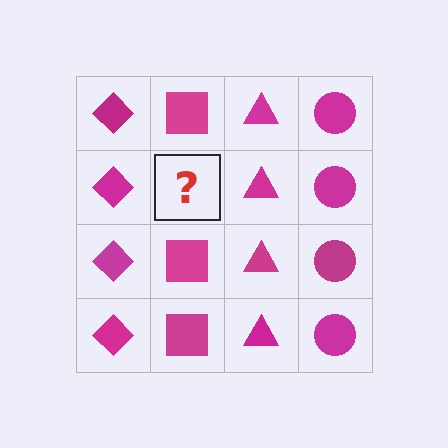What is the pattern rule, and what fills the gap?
The rule is that each column has a consistent shape. The gap should be filled with a magenta square.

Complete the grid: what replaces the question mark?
The question mark should be replaced with a magenta square.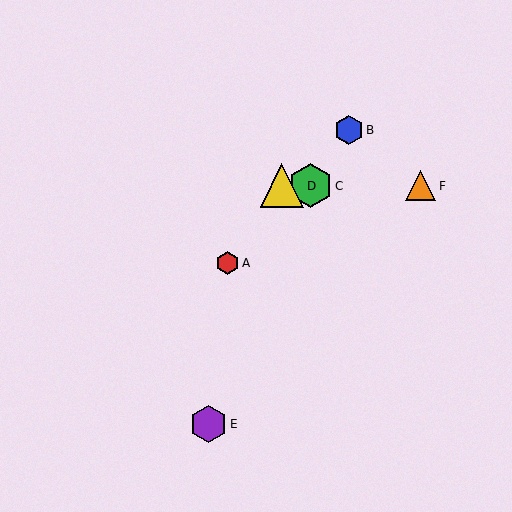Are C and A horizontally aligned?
No, C is at y≈186 and A is at y≈263.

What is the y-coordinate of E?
Object E is at y≈424.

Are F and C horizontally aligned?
Yes, both are at y≈186.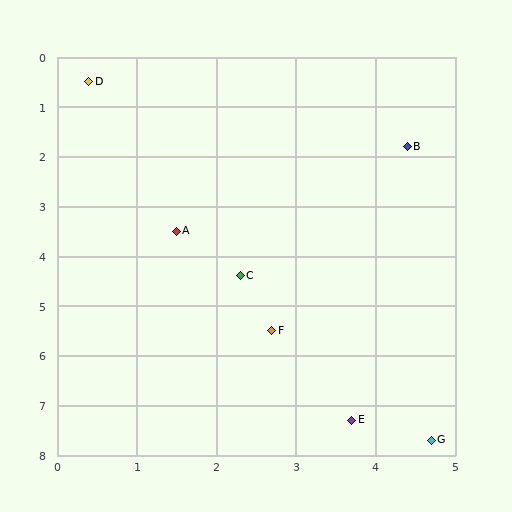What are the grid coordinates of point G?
Point G is at approximately (4.7, 7.7).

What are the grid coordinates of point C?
Point C is at approximately (2.3, 4.4).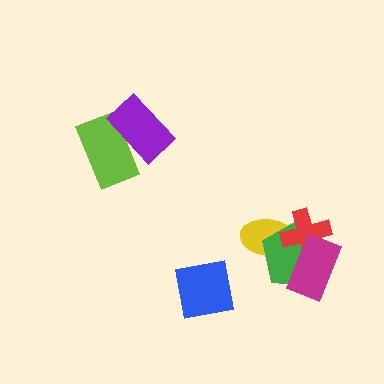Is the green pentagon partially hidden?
Yes, it is partially covered by another shape.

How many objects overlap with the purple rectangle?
1 object overlaps with the purple rectangle.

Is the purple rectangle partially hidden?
No, no other shape covers it.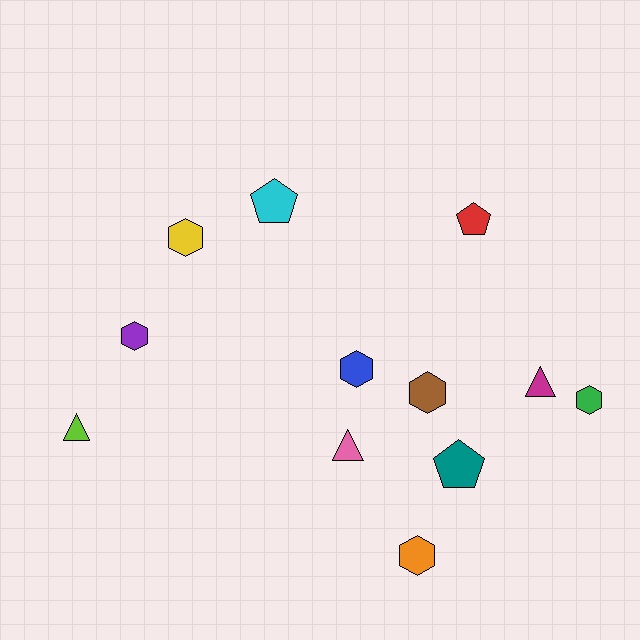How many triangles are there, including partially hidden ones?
There are 3 triangles.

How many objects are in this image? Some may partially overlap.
There are 12 objects.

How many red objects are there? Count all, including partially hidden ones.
There is 1 red object.